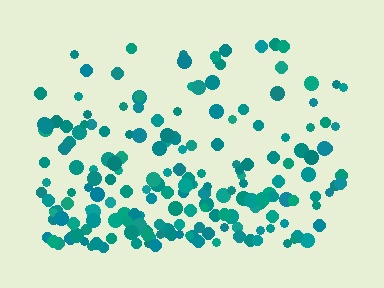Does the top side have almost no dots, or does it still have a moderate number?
Still a moderate number, just noticeably fewer than the bottom.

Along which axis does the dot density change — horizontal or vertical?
Vertical.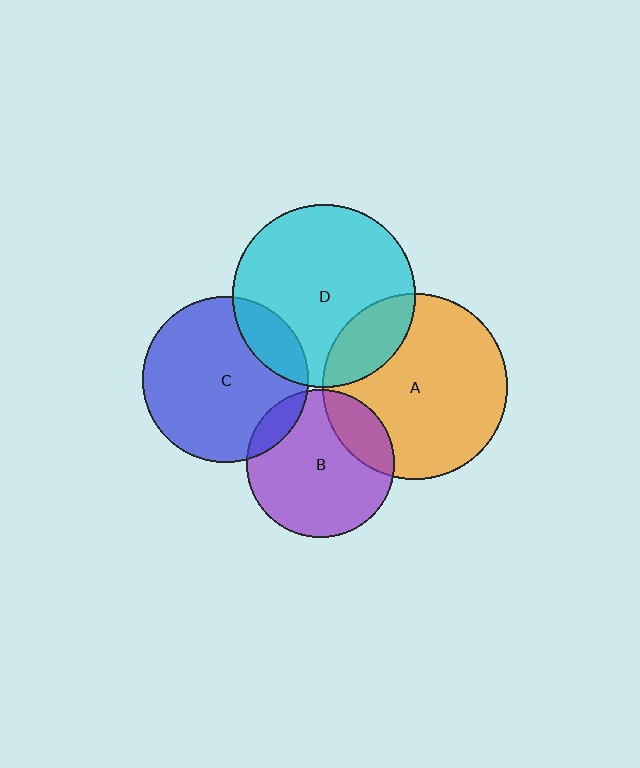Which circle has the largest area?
Circle A (orange).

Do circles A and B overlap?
Yes.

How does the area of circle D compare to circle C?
Approximately 1.2 times.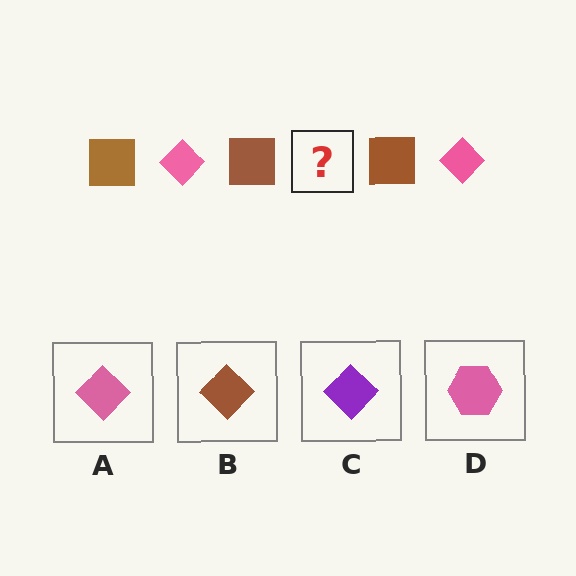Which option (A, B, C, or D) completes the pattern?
A.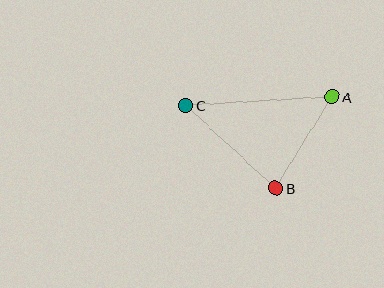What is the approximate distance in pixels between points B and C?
The distance between B and C is approximately 122 pixels.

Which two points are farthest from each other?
Points A and C are farthest from each other.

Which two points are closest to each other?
Points A and B are closest to each other.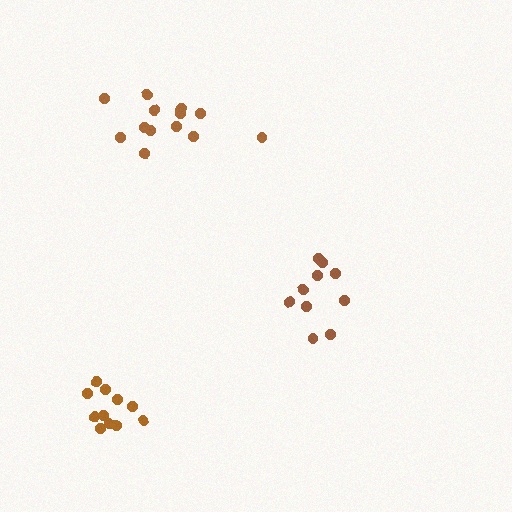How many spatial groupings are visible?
There are 3 spatial groupings.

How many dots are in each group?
Group 1: 10 dots, Group 2: 14 dots, Group 3: 11 dots (35 total).